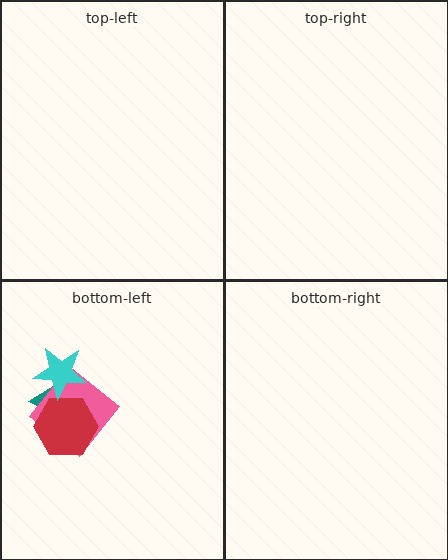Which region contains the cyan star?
The bottom-left region.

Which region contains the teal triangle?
The bottom-left region.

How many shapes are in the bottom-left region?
4.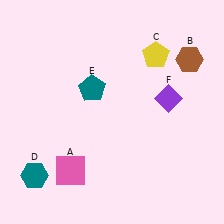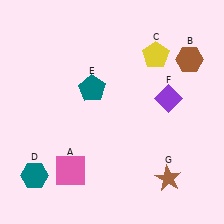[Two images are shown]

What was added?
A brown star (G) was added in Image 2.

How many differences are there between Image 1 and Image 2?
There is 1 difference between the two images.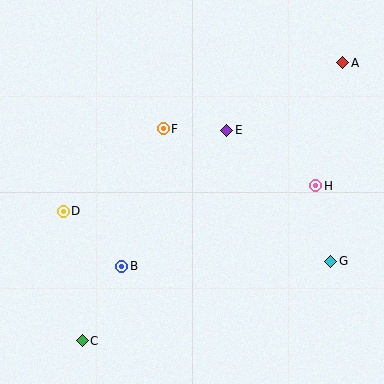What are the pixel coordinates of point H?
Point H is at (316, 186).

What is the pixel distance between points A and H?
The distance between A and H is 126 pixels.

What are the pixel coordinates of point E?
Point E is at (227, 130).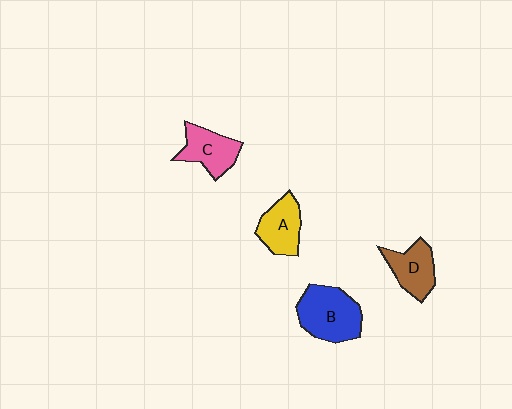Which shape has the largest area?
Shape B (blue).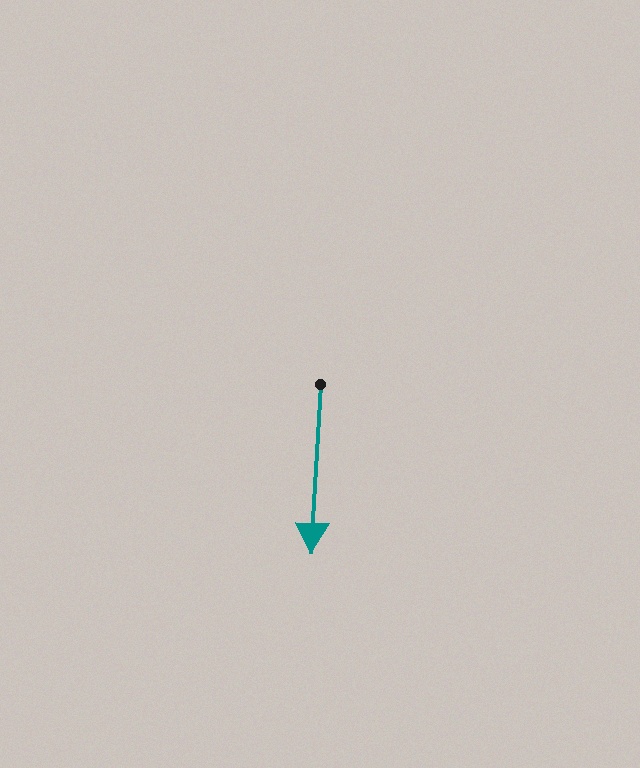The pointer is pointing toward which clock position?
Roughly 6 o'clock.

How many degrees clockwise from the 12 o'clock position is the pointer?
Approximately 183 degrees.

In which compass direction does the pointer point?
South.